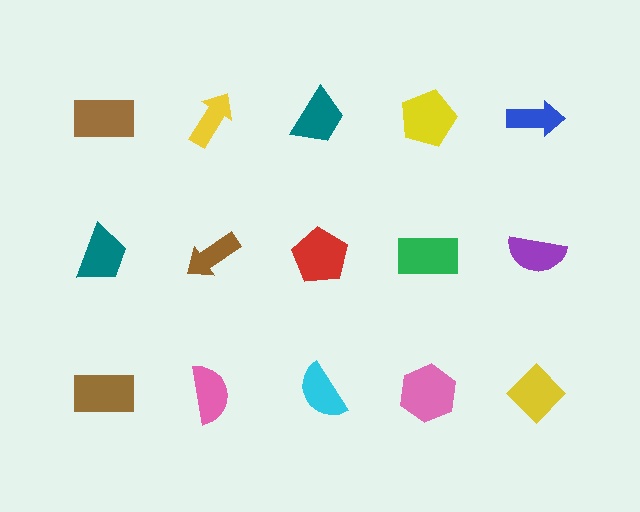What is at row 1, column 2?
A yellow arrow.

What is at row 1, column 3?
A teal trapezoid.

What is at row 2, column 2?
A brown arrow.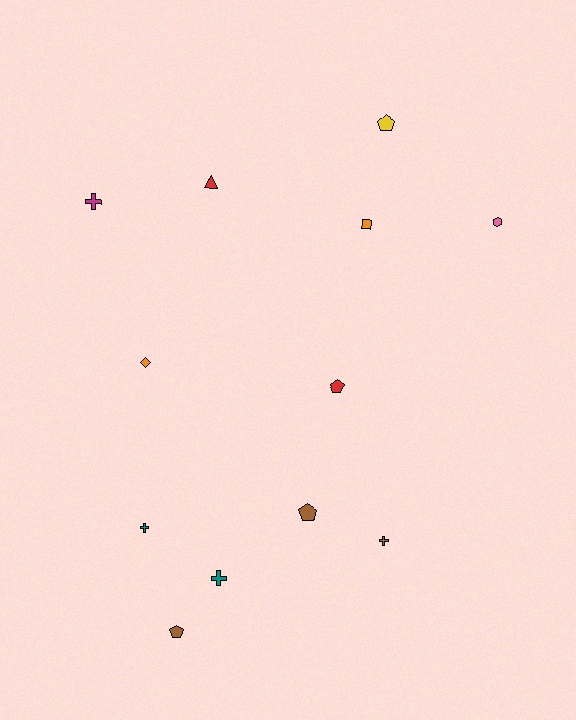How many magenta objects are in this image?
There is 1 magenta object.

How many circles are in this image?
There are no circles.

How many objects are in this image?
There are 12 objects.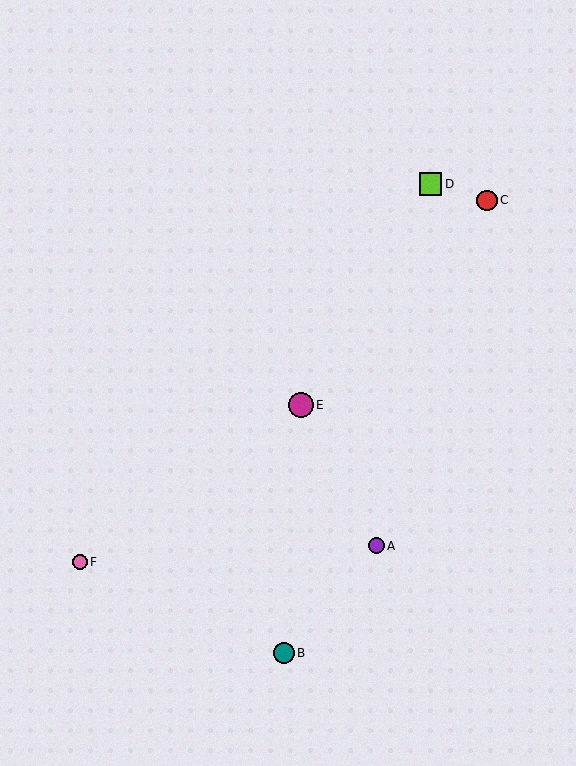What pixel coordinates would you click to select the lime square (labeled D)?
Click at (430, 184) to select the lime square D.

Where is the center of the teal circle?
The center of the teal circle is at (284, 653).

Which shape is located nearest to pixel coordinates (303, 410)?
The magenta circle (labeled E) at (301, 405) is nearest to that location.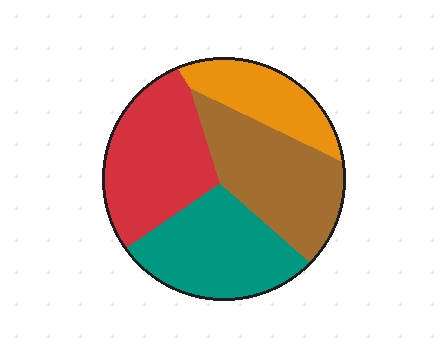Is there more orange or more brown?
Brown.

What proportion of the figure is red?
Red covers around 30% of the figure.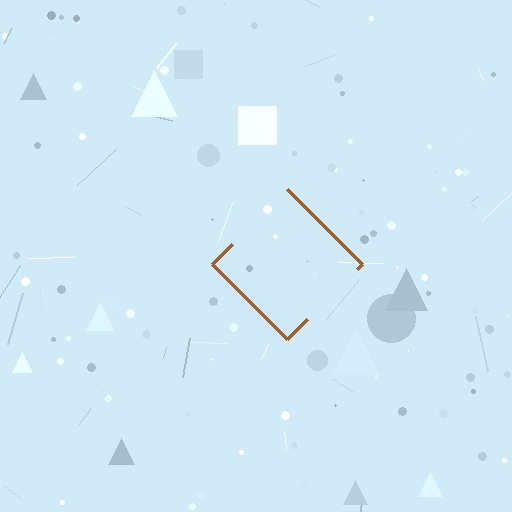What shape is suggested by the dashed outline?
The dashed outline suggests a diamond.